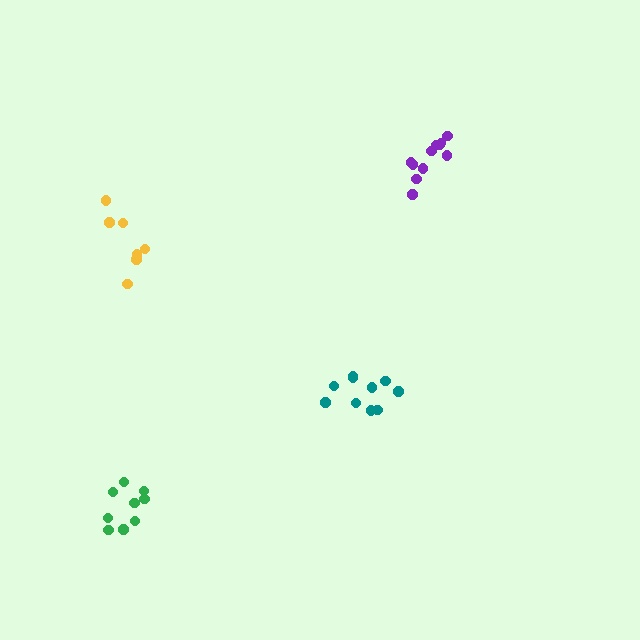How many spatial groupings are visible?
There are 4 spatial groupings.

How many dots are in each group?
Group 1: 10 dots, Group 2: 7 dots, Group 3: 9 dots, Group 4: 11 dots (37 total).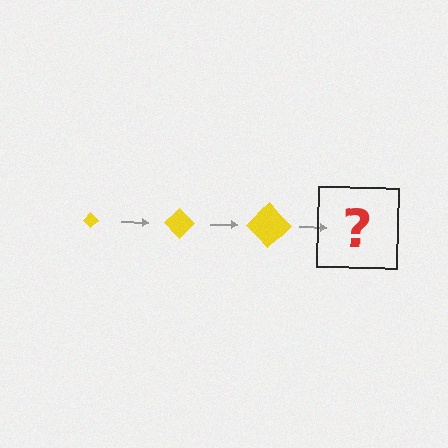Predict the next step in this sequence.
The next step is a yellow diamond, larger than the previous one.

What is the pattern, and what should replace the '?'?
The pattern is that the diamond gets progressively larger each step. The '?' should be a yellow diamond, larger than the previous one.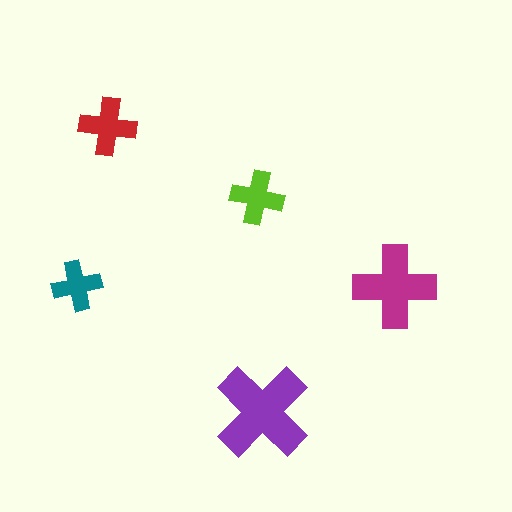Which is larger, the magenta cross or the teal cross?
The magenta one.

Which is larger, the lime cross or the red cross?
The red one.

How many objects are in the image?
There are 5 objects in the image.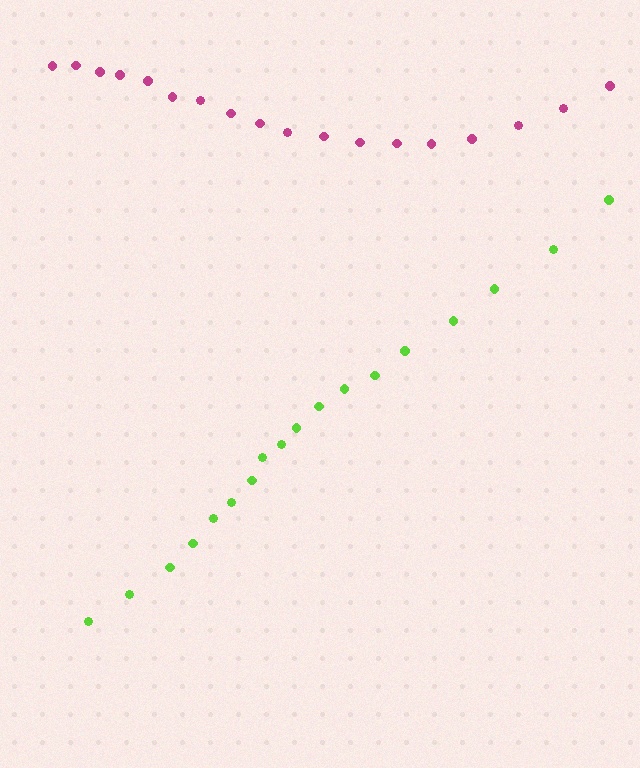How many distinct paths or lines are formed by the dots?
There are 2 distinct paths.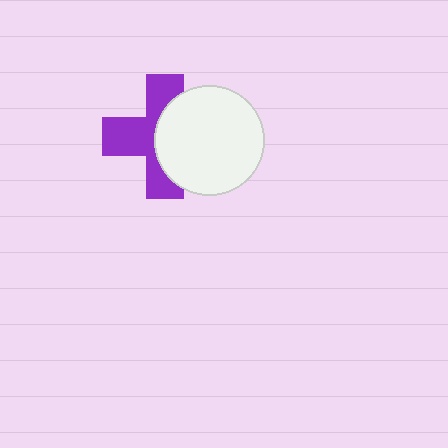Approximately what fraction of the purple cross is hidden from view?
Roughly 46% of the purple cross is hidden behind the white circle.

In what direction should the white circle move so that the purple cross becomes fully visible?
The white circle should move right. That is the shortest direction to clear the overlap and leave the purple cross fully visible.